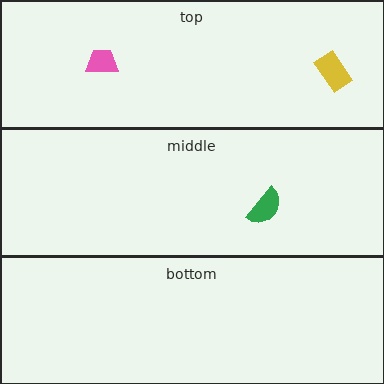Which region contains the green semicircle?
The middle region.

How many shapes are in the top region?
2.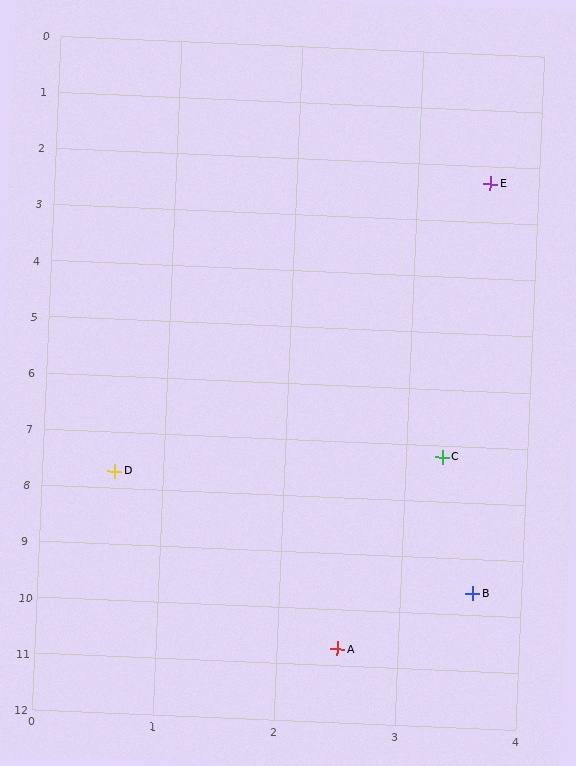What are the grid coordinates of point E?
Point E is at approximately (3.6, 2.3).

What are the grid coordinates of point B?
Point B is at approximately (3.6, 9.6).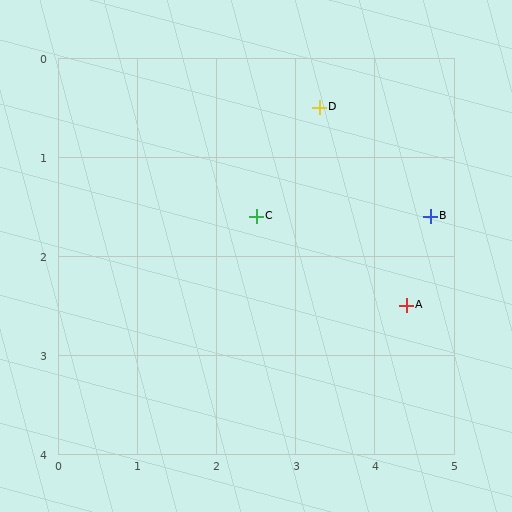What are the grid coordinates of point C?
Point C is at approximately (2.5, 1.6).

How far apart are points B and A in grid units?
Points B and A are about 0.9 grid units apart.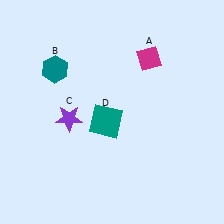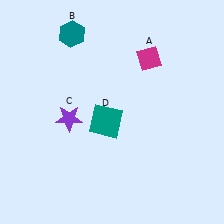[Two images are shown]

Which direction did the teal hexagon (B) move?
The teal hexagon (B) moved up.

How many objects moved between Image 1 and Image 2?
1 object moved between the two images.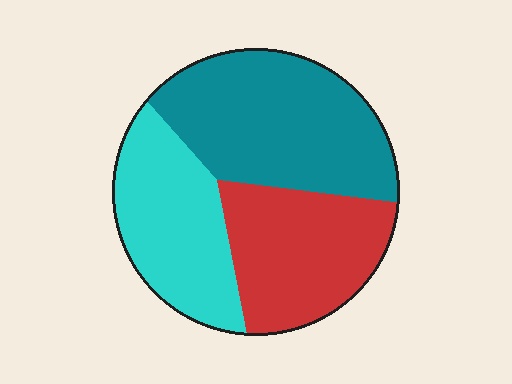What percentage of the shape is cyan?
Cyan takes up between a quarter and a half of the shape.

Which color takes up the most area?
Teal, at roughly 40%.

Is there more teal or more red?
Teal.